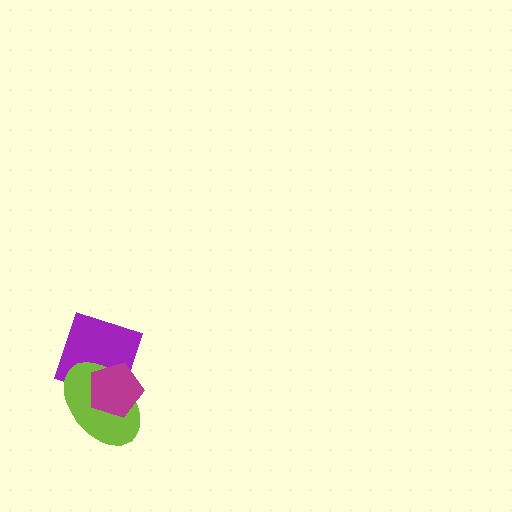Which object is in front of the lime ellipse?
The magenta pentagon is in front of the lime ellipse.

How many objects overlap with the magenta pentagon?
2 objects overlap with the magenta pentagon.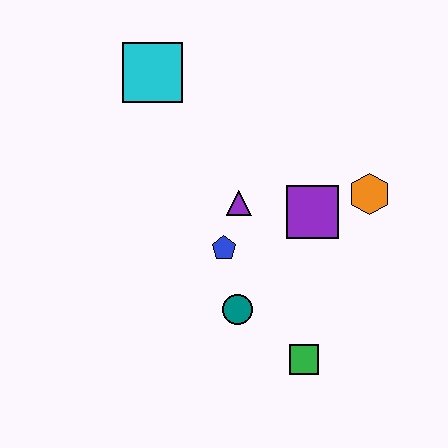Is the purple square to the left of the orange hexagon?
Yes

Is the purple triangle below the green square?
No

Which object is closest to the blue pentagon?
The purple triangle is closest to the blue pentagon.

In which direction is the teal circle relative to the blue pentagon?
The teal circle is below the blue pentagon.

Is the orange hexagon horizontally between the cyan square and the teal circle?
No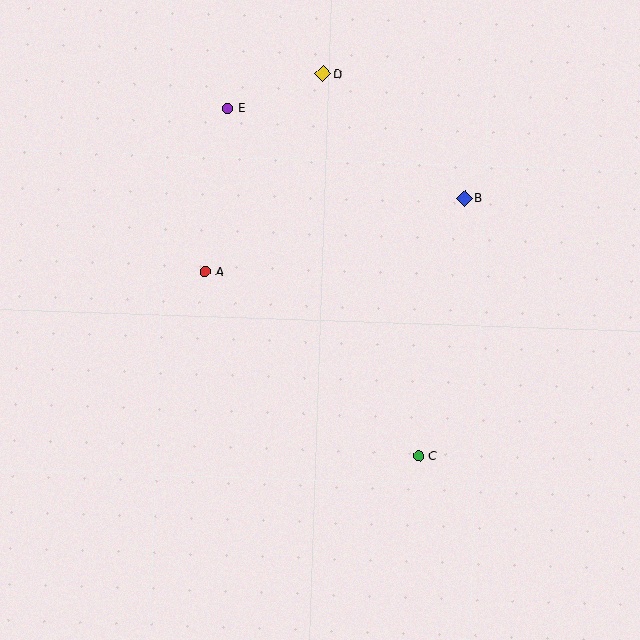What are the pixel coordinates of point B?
Point B is at (465, 198).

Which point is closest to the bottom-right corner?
Point C is closest to the bottom-right corner.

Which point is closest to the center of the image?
Point A at (205, 271) is closest to the center.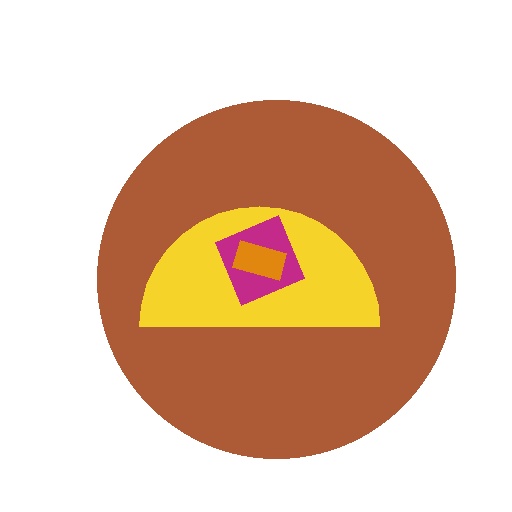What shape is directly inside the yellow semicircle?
The magenta square.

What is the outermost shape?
The brown circle.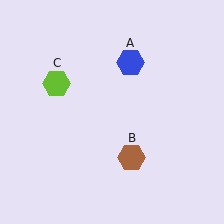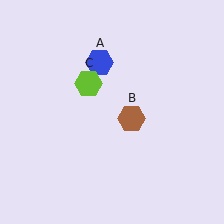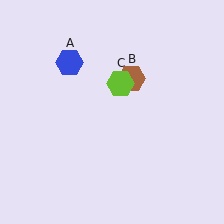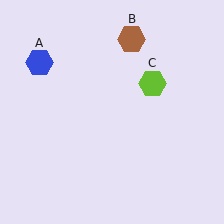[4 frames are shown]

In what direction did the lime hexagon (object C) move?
The lime hexagon (object C) moved right.